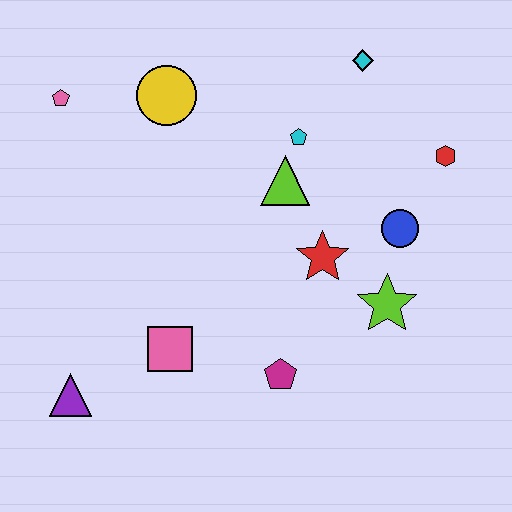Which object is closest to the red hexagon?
The blue circle is closest to the red hexagon.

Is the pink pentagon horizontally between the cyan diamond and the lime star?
No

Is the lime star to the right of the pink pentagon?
Yes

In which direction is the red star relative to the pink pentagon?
The red star is to the right of the pink pentagon.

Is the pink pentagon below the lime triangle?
No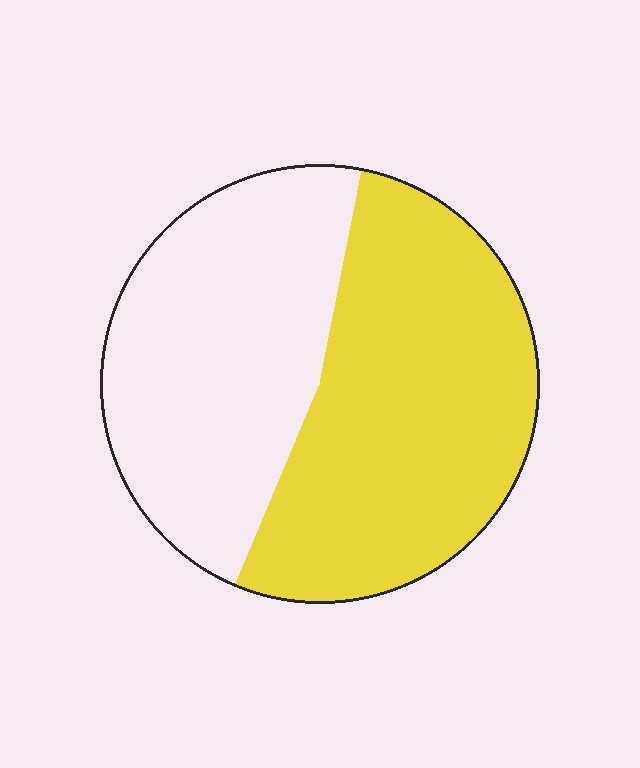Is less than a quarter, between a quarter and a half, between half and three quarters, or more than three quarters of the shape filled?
Between half and three quarters.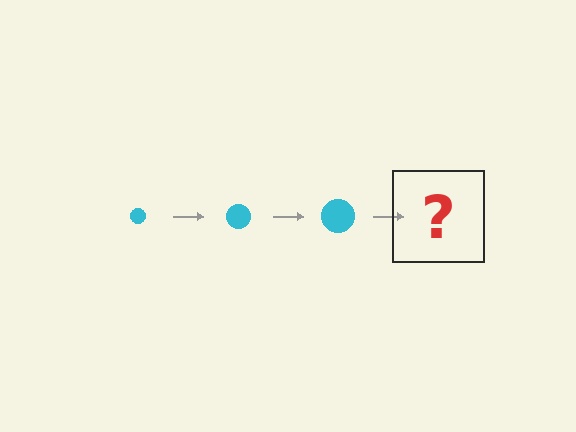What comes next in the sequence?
The next element should be a cyan circle, larger than the previous one.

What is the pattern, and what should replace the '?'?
The pattern is that the circle gets progressively larger each step. The '?' should be a cyan circle, larger than the previous one.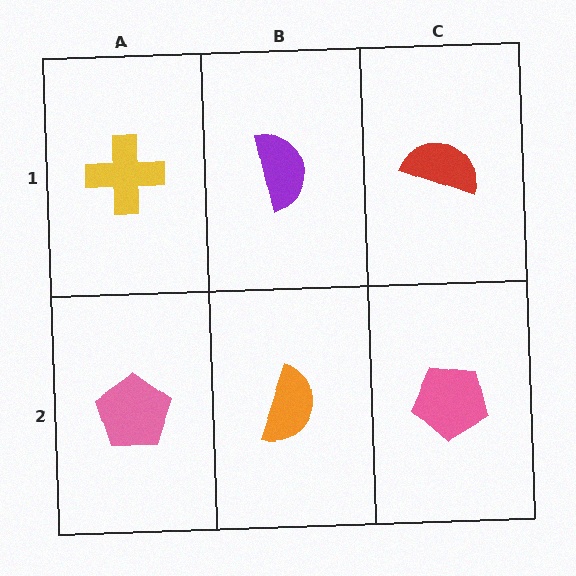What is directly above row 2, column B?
A purple semicircle.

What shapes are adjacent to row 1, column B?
An orange semicircle (row 2, column B), a yellow cross (row 1, column A), a red semicircle (row 1, column C).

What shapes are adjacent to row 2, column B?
A purple semicircle (row 1, column B), a pink pentagon (row 2, column A), a pink pentagon (row 2, column C).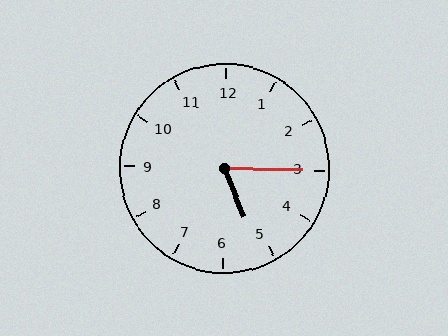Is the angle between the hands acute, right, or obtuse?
It is acute.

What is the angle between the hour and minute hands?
Approximately 68 degrees.